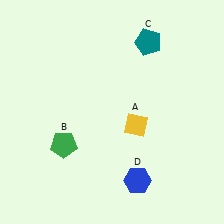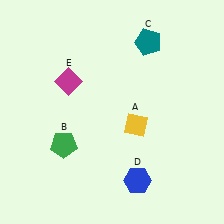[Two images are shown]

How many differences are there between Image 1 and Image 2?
There is 1 difference between the two images.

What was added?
A magenta diamond (E) was added in Image 2.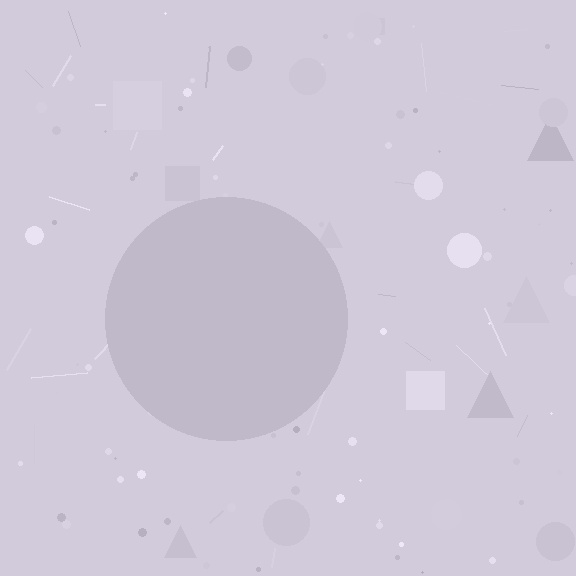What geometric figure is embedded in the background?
A circle is embedded in the background.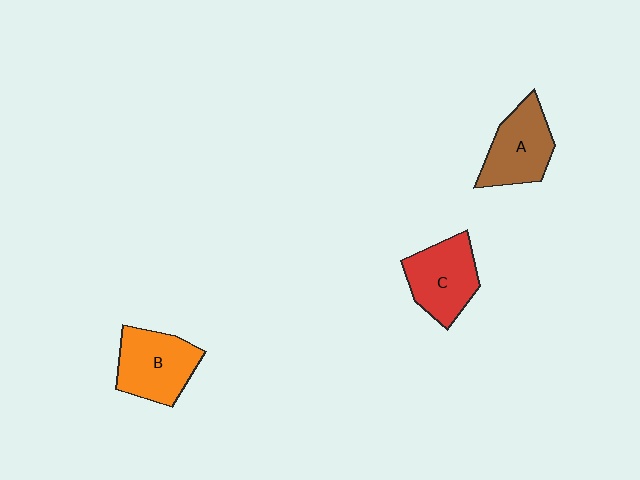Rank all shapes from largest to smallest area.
From largest to smallest: B (orange), C (red), A (brown).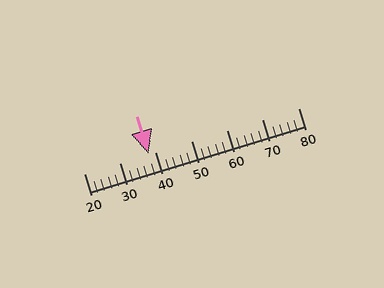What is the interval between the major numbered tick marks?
The major tick marks are spaced 10 units apart.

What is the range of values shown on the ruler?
The ruler shows values from 20 to 80.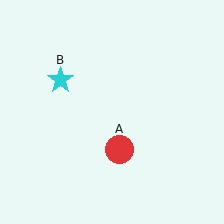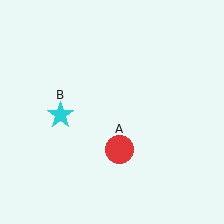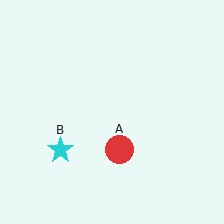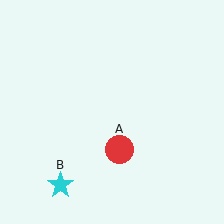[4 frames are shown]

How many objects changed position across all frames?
1 object changed position: cyan star (object B).